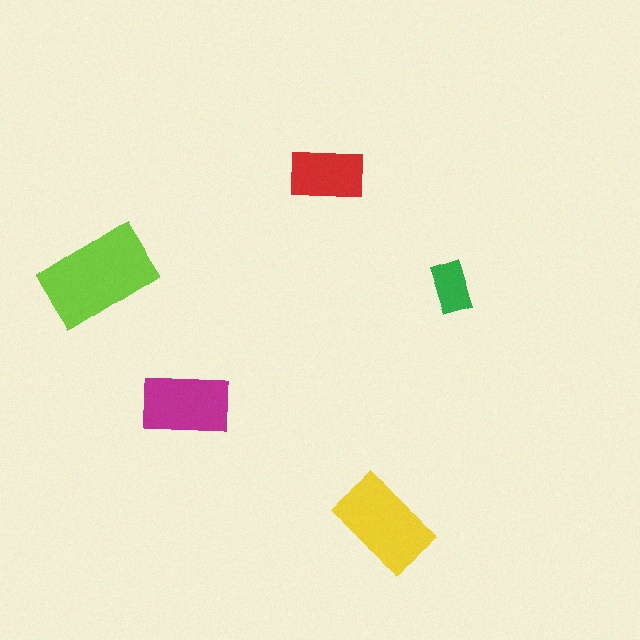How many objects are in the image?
There are 5 objects in the image.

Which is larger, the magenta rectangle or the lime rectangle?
The lime one.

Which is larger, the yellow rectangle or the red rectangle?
The yellow one.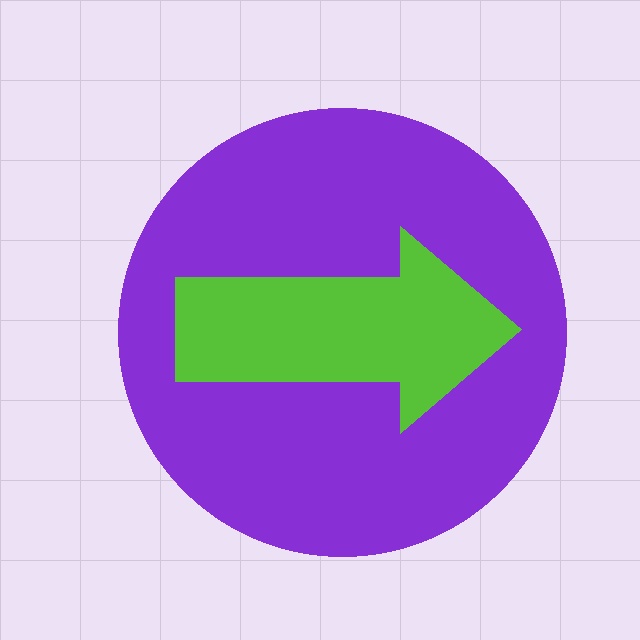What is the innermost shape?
The lime arrow.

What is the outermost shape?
The purple circle.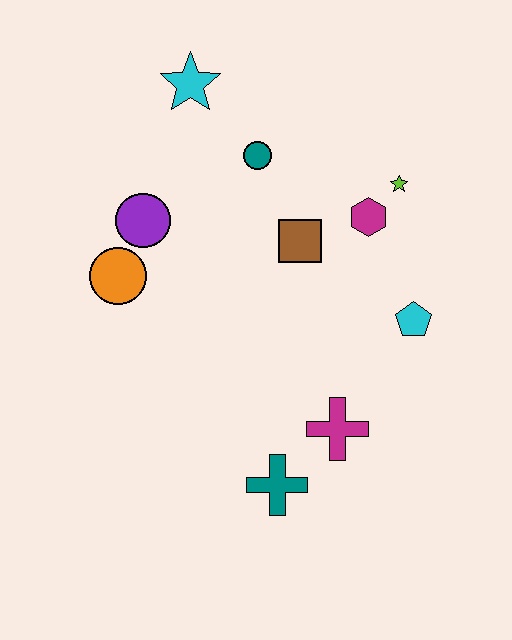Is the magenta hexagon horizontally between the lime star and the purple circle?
Yes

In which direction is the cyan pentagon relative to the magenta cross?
The cyan pentagon is above the magenta cross.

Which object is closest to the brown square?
The magenta hexagon is closest to the brown square.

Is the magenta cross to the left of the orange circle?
No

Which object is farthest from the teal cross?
The cyan star is farthest from the teal cross.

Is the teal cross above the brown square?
No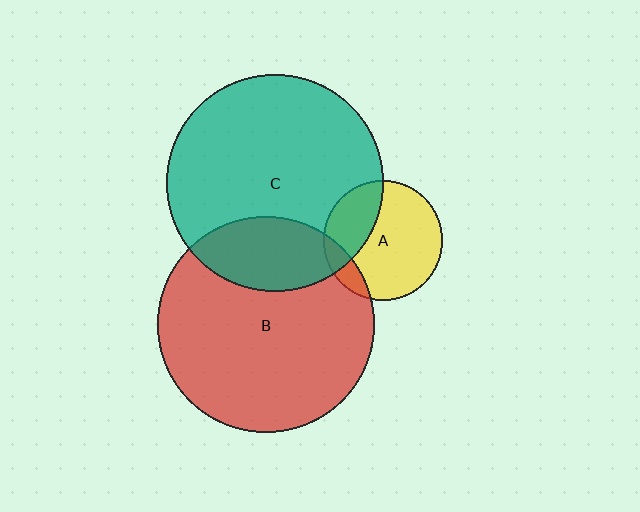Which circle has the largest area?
Circle C (teal).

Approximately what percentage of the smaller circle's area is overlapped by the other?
Approximately 10%.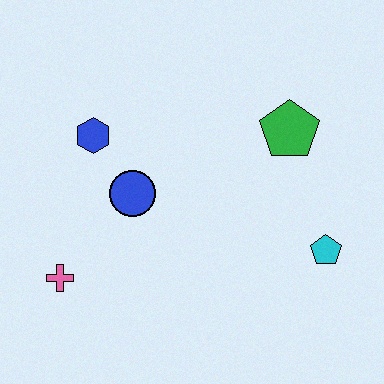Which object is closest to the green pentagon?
The cyan pentagon is closest to the green pentagon.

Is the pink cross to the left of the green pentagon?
Yes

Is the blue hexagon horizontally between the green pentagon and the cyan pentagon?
No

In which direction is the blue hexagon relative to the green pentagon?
The blue hexagon is to the left of the green pentagon.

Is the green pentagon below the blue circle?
No